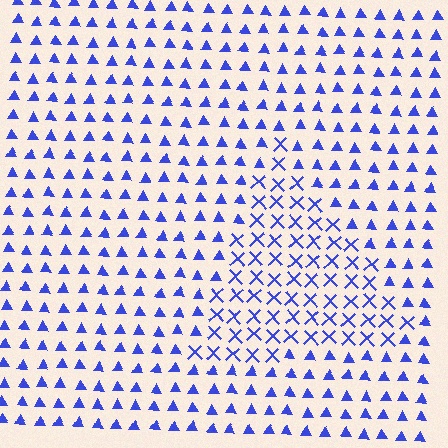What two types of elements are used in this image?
The image uses X marks inside the triangle region and triangles outside it.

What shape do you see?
I see a triangle.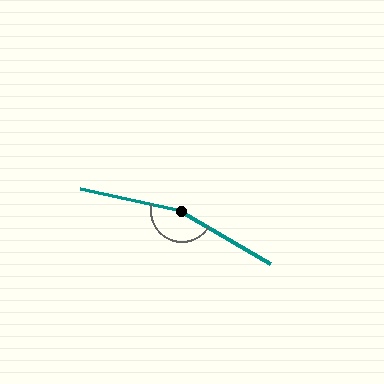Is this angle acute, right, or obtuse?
It is obtuse.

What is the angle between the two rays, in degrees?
Approximately 162 degrees.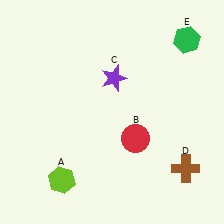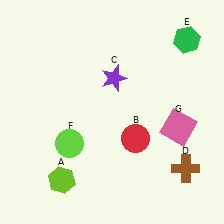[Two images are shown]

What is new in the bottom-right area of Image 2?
A pink square (G) was added in the bottom-right area of Image 2.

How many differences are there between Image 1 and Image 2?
There are 2 differences between the two images.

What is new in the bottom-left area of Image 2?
A lime circle (F) was added in the bottom-left area of Image 2.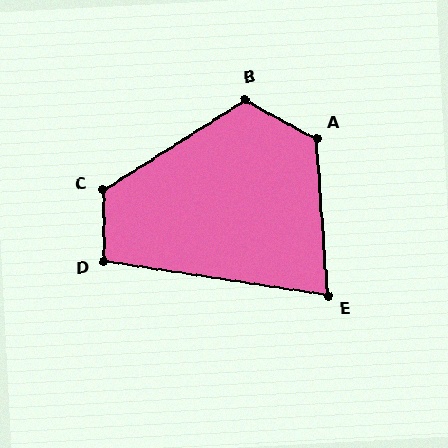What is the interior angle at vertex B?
Approximately 119 degrees (obtuse).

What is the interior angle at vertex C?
Approximately 121 degrees (obtuse).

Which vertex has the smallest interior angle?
E, at approximately 77 degrees.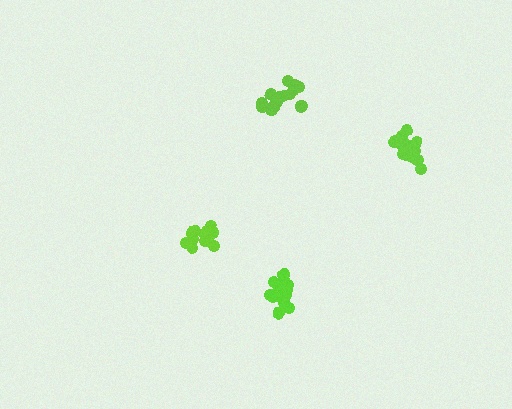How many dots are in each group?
Group 1: 16 dots, Group 2: 16 dots, Group 3: 17 dots, Group 4: 14 dots (63 total).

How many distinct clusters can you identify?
There are 4 distinct clusters.